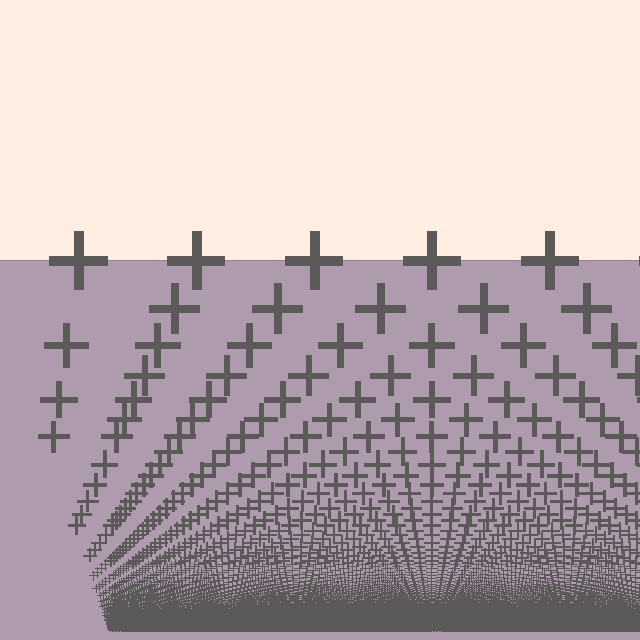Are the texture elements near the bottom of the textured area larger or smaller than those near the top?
Smaller. The gradient is inverted — elements near the bottom are smaller and denser.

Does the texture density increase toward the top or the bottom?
Density increases toward the bottom.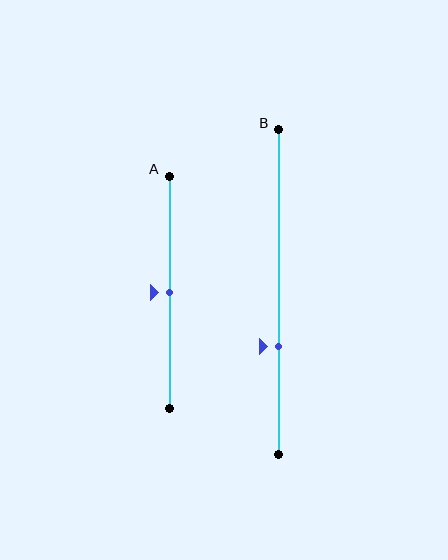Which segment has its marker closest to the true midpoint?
Segment A has its marker closest to the true midpoint.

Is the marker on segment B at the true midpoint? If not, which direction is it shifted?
No, the marker on segment B is shifted downward by about 16% of the segment length.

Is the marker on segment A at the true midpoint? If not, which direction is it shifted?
Yes, the marker on segment A is at the true midpoint.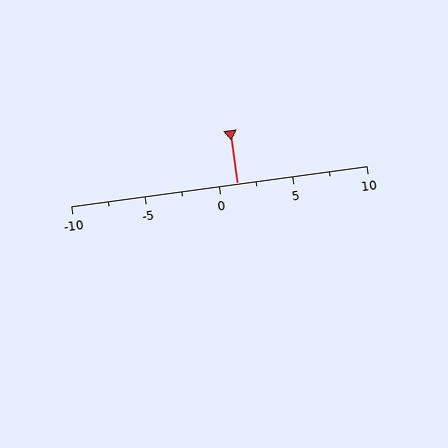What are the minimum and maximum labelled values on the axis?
The axis runs from -10 to 10.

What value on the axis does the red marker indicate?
The marker indicates approximately 1.2.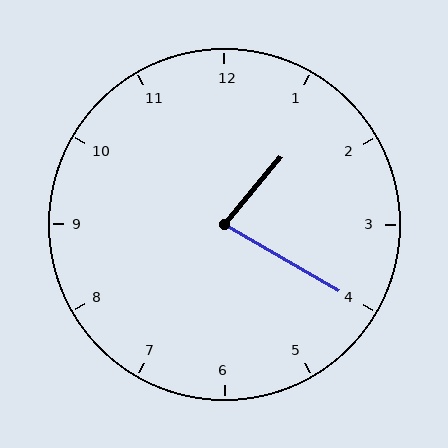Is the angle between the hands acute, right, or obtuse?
It is acute.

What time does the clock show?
1:20.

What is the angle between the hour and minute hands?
Approximately 80 degrees.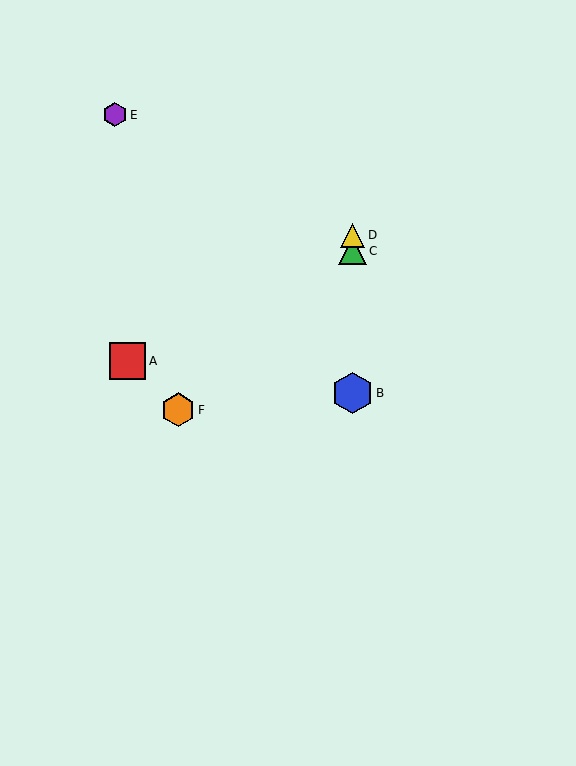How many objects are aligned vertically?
3 objects (B, C, D) are aligned vertically.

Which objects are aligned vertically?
Objects B, C, D are aligned vertically.